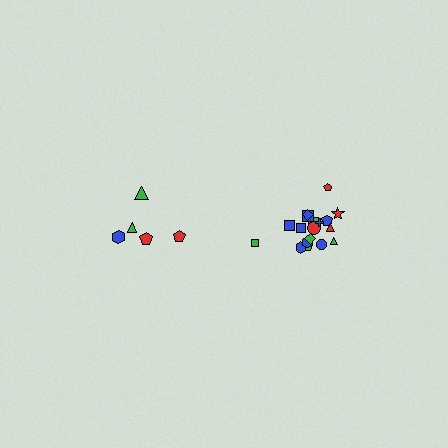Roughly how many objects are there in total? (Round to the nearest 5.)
Roughly 25 objects in total.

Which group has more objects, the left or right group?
The right group.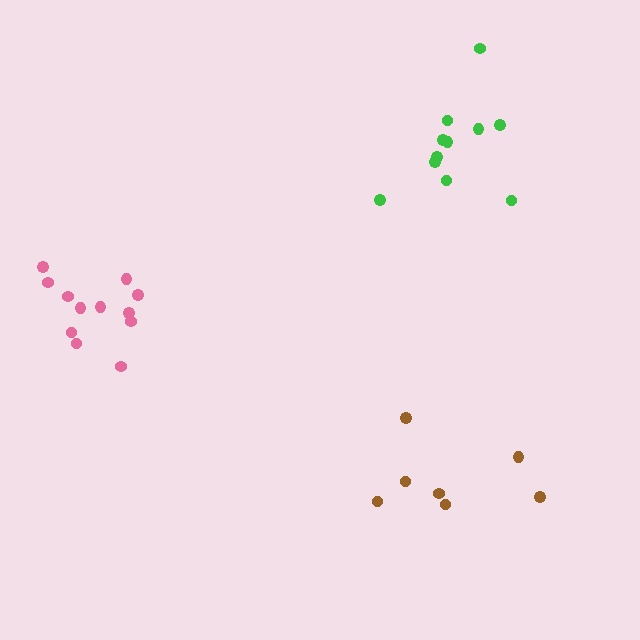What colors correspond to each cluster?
The clusters are colored: green, brown, pink.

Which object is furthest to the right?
The green cluster is rightmost.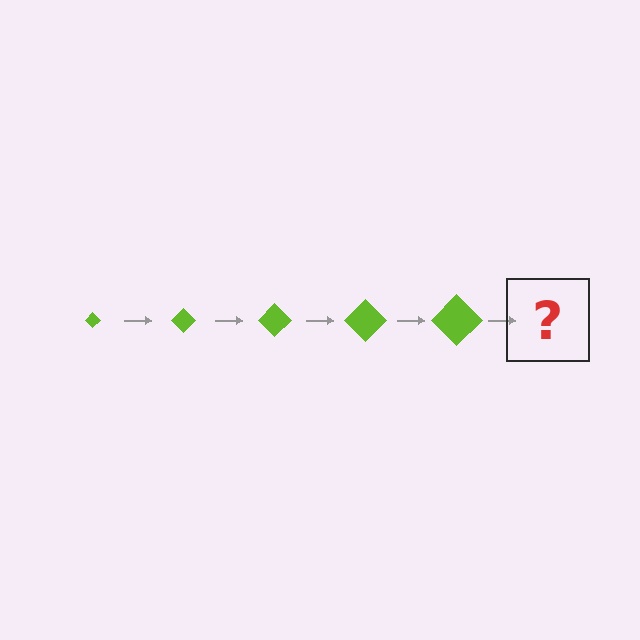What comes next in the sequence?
The next element should be a lime diamond, larger than the previous one.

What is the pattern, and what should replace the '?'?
The pattern is that the diamond gets progressively larger each step. The '?' should be a lime diamond, larger than the previous one.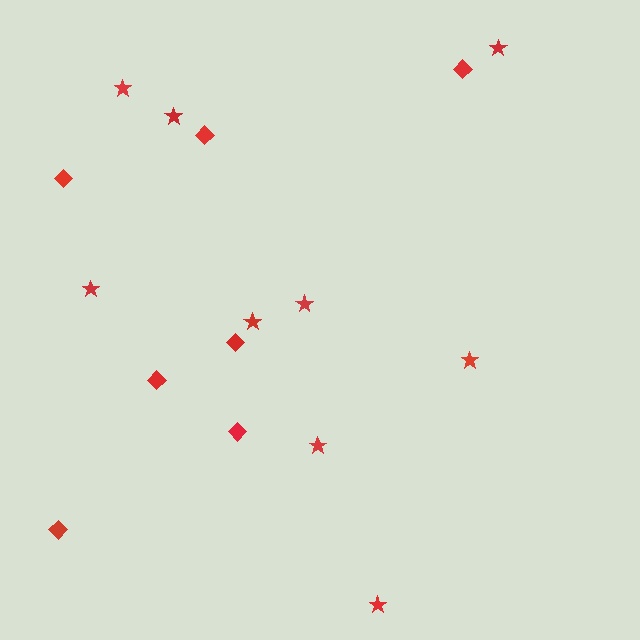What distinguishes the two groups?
There are 2 groups: one group of stars (9) and one group of diamonds (7).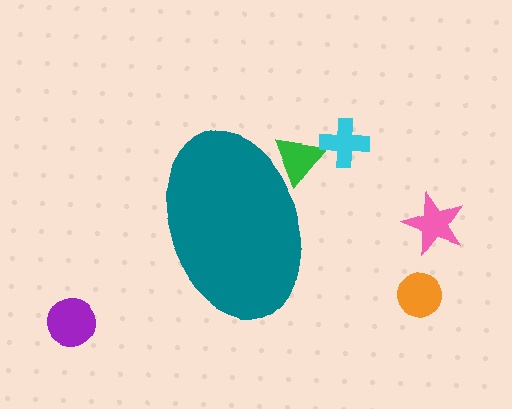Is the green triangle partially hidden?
Yes, the green triangle is partially hidden behind the teal ellipse.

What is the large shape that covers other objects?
A teal ellipse.